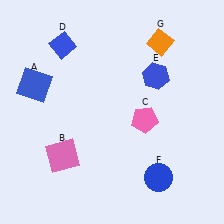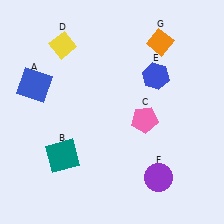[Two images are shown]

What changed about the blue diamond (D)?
In Image 1, D is blue. In Image 2, it changed to yellow.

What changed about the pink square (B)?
In Image 1, B is pink. In Image 2, it changed to teal.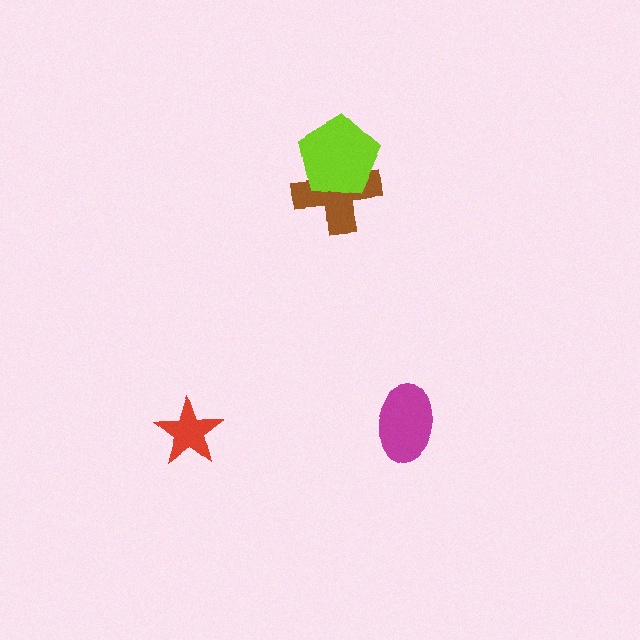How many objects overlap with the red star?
0 objects overlap with the red star.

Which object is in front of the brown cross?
The lime pentagon is in front of the brown cross.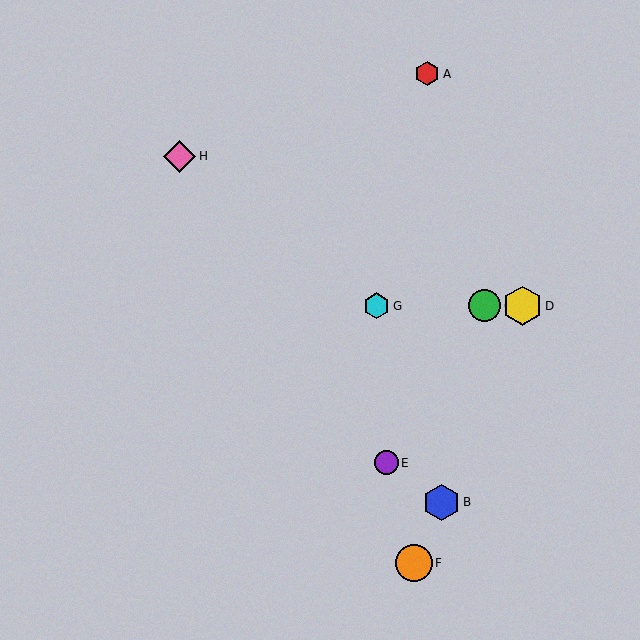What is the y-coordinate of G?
Object G is at y≈306.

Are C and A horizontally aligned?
No, C is at y≈306 and A is at y≈74.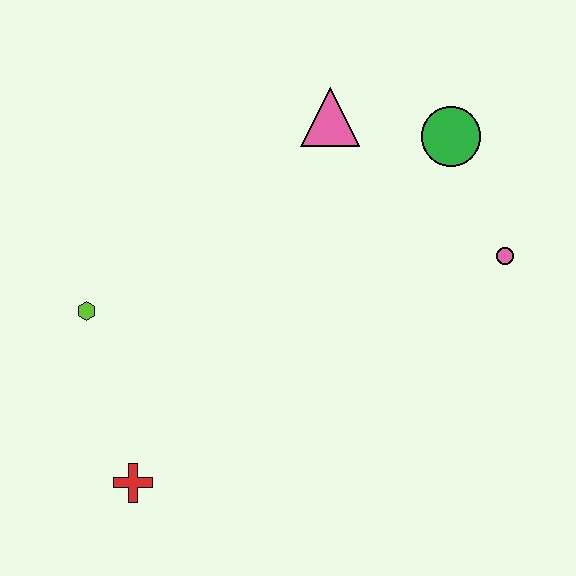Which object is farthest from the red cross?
The green circle is farthest from the red cross.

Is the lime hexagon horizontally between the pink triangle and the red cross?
No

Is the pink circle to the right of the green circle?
Yes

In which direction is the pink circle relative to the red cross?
The pink circle is to the right of the red cross.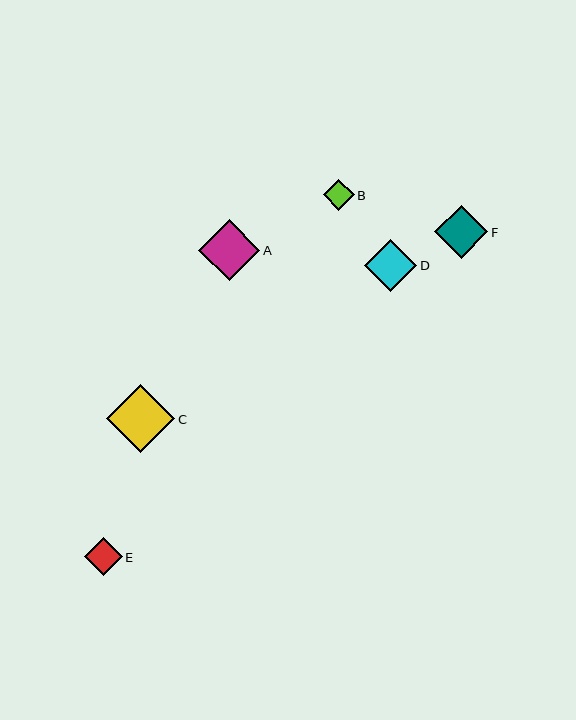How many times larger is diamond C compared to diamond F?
Diamond C is approximately 1.3 times the size of diamond F.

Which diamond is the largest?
Diamond C is the largest with a size of approximately 68 pixels.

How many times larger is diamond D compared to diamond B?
Diamond D is approximately 1.7 times the size of diamond B.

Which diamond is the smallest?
Diamond B is the smallest with a size of approximately 31 pixels.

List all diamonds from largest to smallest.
From largest to smallest: C, A, F, D, E, B.